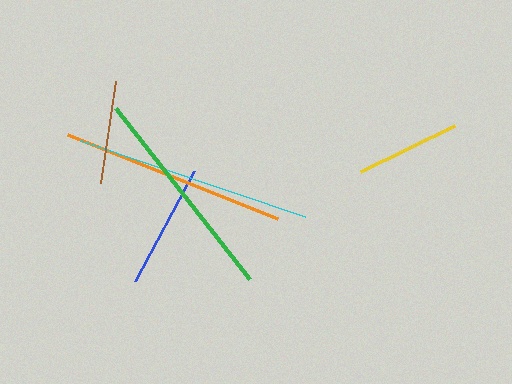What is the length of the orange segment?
The orange segment is approximately 226 pixels long.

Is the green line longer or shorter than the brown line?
The green line is longer than the brown line.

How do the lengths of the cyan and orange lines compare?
The cyan and orange lines are approximately the same length.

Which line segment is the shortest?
The brown line is the shortest at approximately 103 pixels.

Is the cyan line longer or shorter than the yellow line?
The cyan line is longer than the yellow line.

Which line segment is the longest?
The cyan line is the longest at approximately 238 pixels.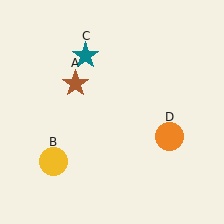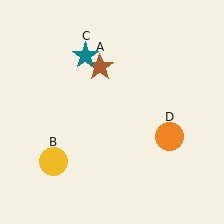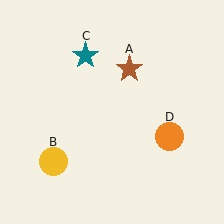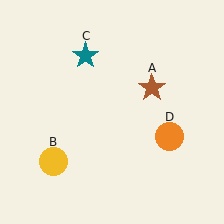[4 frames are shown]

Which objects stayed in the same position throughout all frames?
Yellow circle (object B) and teal star (object C) and orange circle (object D) remained stationary.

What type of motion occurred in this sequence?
The brown star (object A) rotated clockwise around the center of the scene.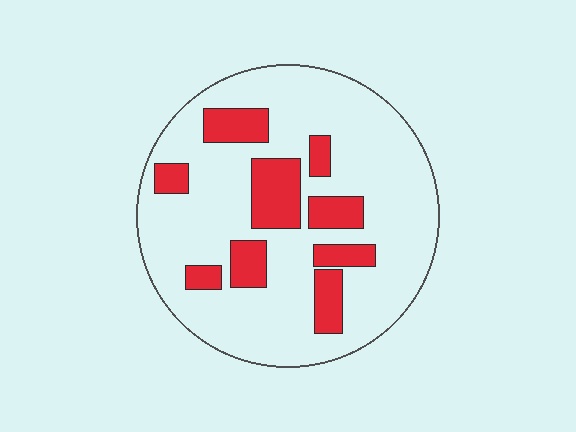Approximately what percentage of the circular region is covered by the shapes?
Approximately 20%.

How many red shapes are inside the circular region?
9.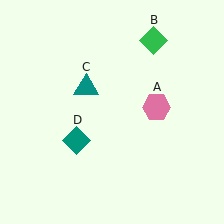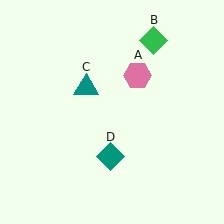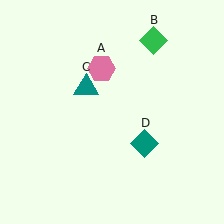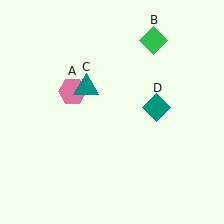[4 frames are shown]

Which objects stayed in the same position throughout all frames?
Green diamond (object B) and teal triangle (object C) remained stationary.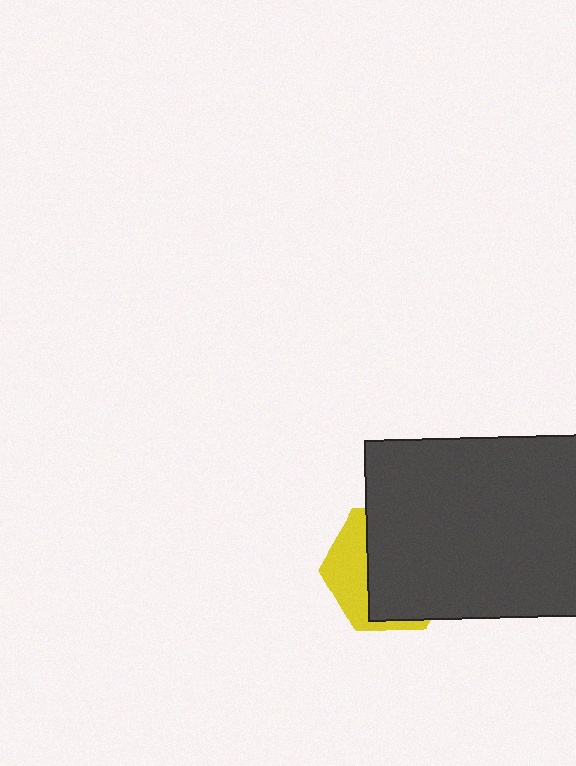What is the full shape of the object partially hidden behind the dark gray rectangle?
The partially hidden object is a yellow hexagon.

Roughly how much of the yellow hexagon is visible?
A small part of it is visible (roughly 33%).